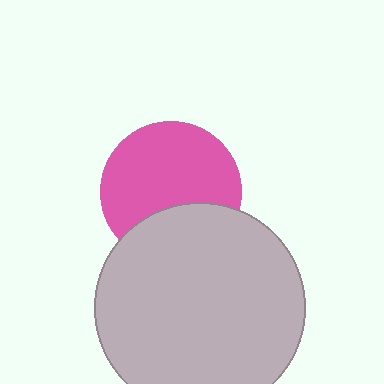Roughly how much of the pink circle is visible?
Most of it is visible (roughly 68%).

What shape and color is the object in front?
The object in front is a light gray circle.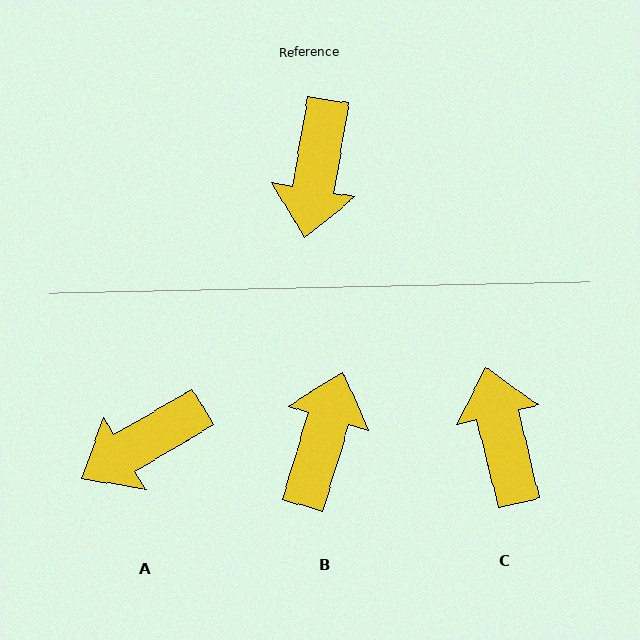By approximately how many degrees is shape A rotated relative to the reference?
Approximately 50 degrees clockwise.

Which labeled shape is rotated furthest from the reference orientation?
B, about 173 degrees away.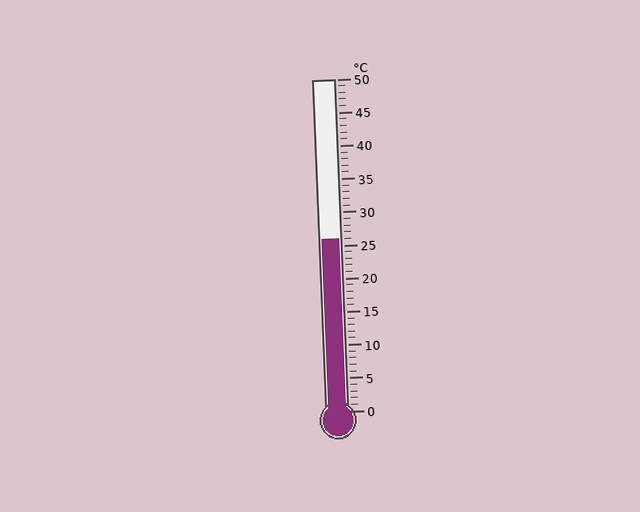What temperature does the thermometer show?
The thermometer shows approximately 26°C.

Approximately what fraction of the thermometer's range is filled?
The thermometer is filled to approximately 50% of its range.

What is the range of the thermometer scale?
The thermometer scale ranges from 0°C to 50°C.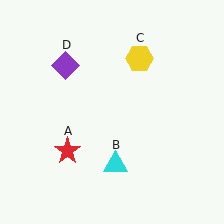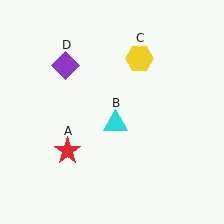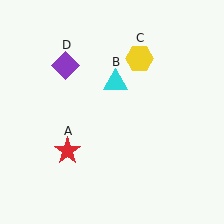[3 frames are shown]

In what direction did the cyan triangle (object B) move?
The cyan triangle (object B) moved up.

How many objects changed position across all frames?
1 object changed position: cyan triangle (object B).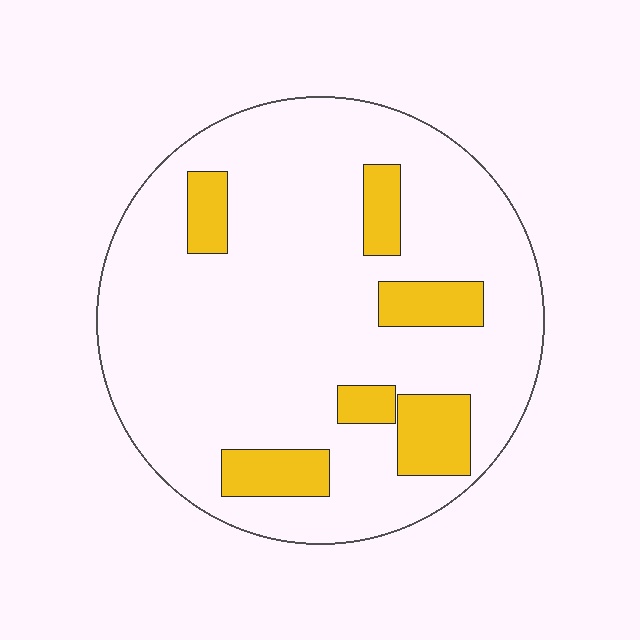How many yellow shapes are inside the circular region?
6.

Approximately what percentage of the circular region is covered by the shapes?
Approximately 15%.